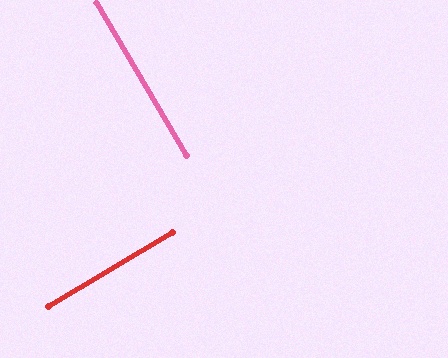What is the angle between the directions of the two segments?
Approximately 89 degrees.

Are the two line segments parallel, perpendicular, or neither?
Perpendicular — they meet at approximately 89°.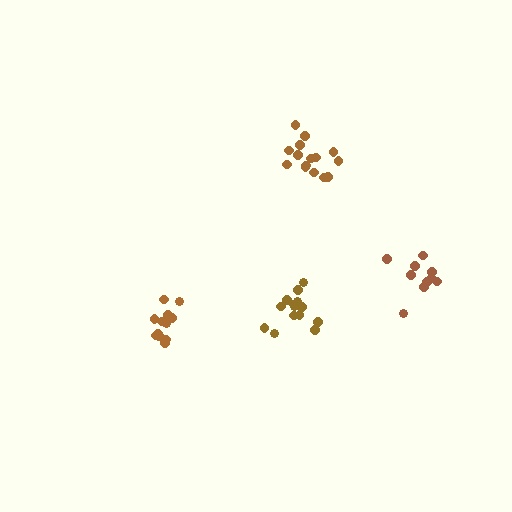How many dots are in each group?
Group 1: 15 dots, Group 2: 10 dots, Group 3: 14 dots, Group 4: 13 dots (52 total).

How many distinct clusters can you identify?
There are 4 distinct clusters.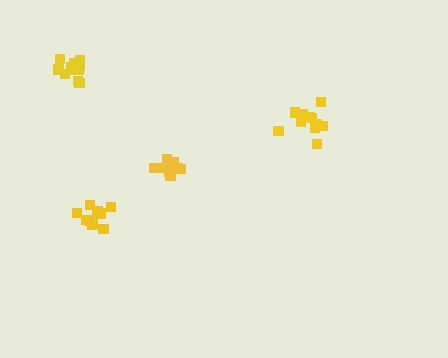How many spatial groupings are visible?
There are 4 spatial groupings.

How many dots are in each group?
Group 1: 13 dots, Group 2: 12 dots, Group 3: 12 dots, Group 4: 11 dots (48 total).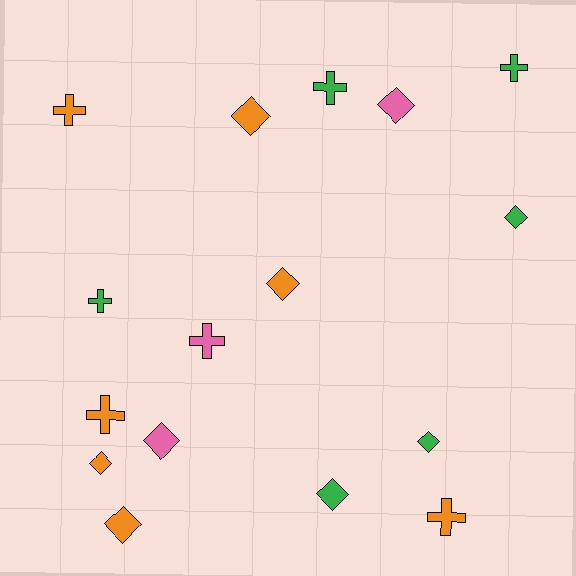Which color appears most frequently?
Orange, with 7 objects.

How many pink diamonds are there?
There are 2 pink diamonds.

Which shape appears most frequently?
Diamond, with 9 objects.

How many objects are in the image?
There are 16 objects.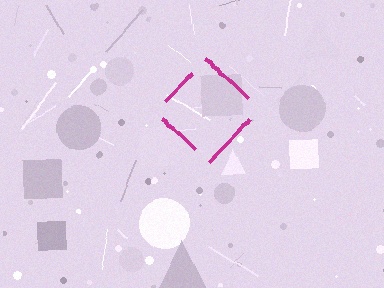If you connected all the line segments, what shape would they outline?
They would outline a diamond.